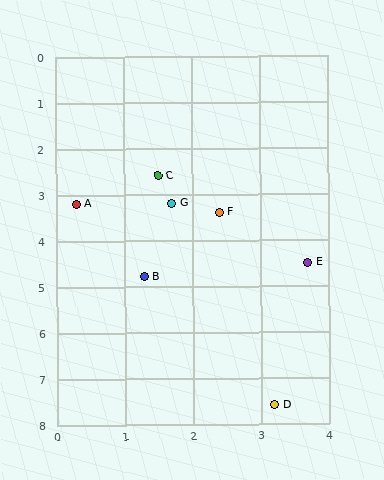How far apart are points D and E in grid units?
Points D and E are about 3.1 grid units apart.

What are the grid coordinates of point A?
Point A is at approximately (0.3, 3.2).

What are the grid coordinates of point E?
Point E is at approximately (3.7, 4.5).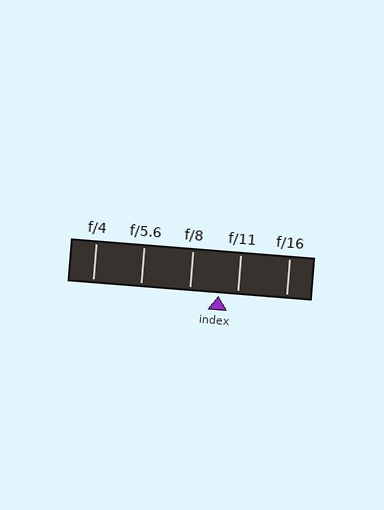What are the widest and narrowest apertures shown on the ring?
The widest aperture shown is f/4 and the narrowest is f/16.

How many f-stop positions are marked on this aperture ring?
There are 5 f-stop positions marked.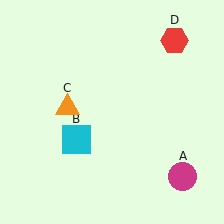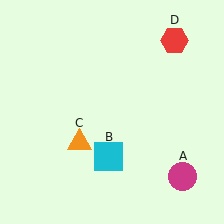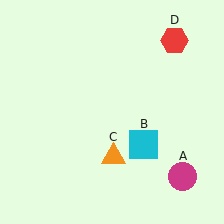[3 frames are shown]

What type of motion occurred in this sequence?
The cyan square (object B), orange triangle (object C) rotated counterclockwise around the center of the scene.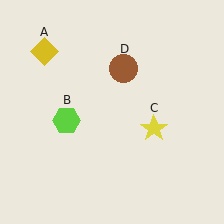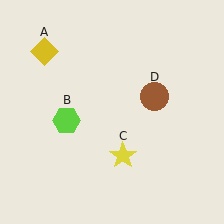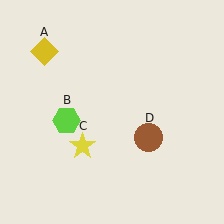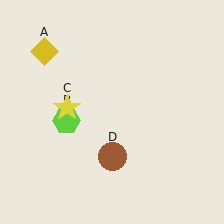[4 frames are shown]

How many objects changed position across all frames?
2 objects changed position: yellow star (object C), brown circle (object D).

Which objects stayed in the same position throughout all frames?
Yellow diamond (object A) and lime hexagon (object B) remained stationary.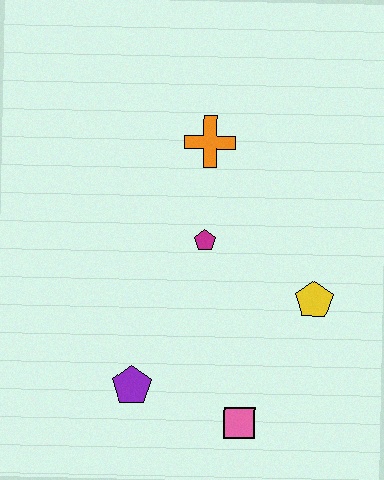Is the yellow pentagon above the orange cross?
No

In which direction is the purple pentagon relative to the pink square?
The purple pentagon is to the left of the pink square.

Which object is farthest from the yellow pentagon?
The purple pentagon is farthest from the yellow pentagon.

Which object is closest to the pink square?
The purple pentagon is closest to the pink square.